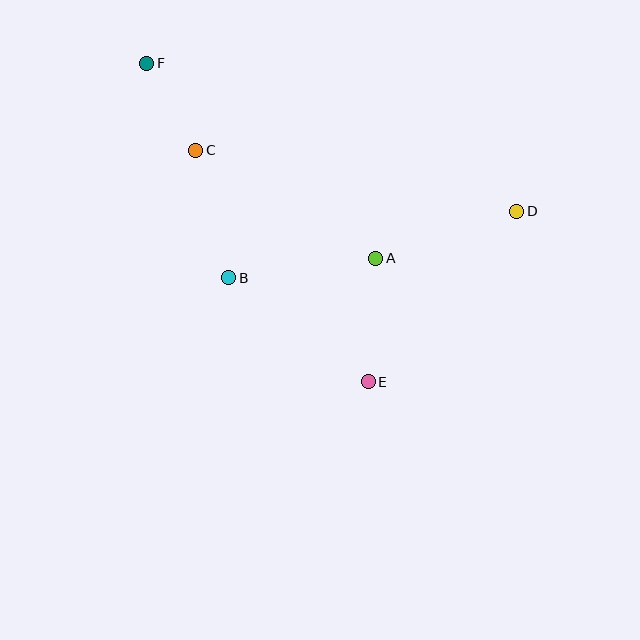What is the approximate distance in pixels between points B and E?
The distance between B and E is approximately 174 pixels.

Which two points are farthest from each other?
Points D and F are farthest from each other.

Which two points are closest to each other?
Points C and F are closest to each other.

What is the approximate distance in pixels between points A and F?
The distance between A and F is approximately 301 pixels.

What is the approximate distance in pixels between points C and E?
The distance between C and E is approximately 288 pixels.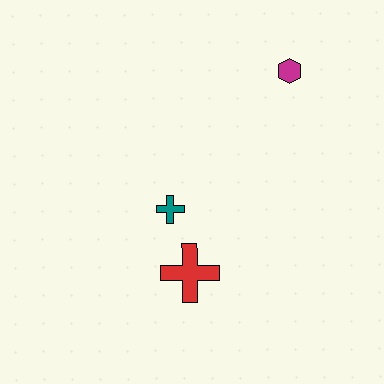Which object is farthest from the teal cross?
The magenta hexagon is farthest from the teal cross.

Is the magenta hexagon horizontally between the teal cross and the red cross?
No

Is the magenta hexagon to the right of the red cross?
Yes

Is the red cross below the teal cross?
Yes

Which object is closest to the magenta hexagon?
The teal cross is closest to the magenta hexagon.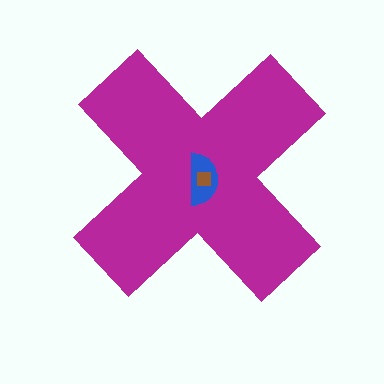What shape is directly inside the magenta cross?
The blue semicircle.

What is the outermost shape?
The magenta cross.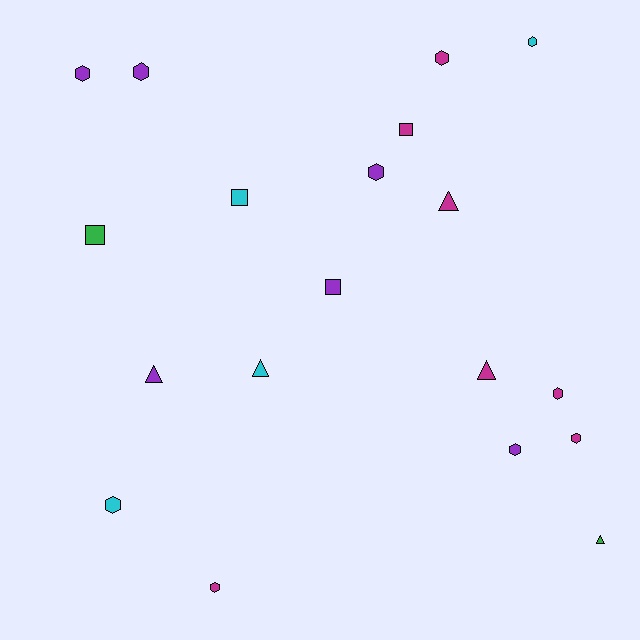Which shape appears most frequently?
Hexagon, with 10 objects.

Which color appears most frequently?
Magenta, with 7 objects.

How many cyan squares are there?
There is 1 cyan square.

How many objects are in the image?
There are 19 objects.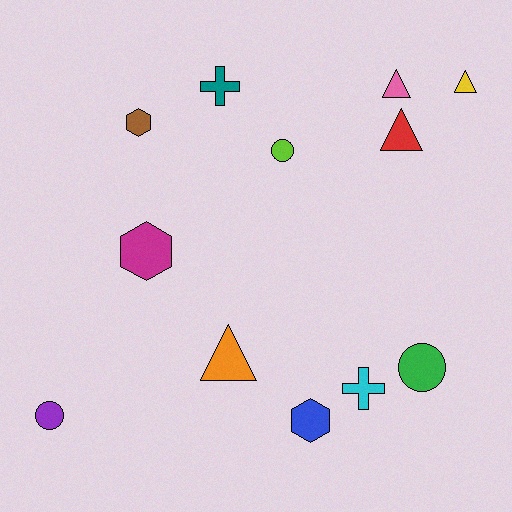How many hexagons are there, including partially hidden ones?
There are 3 hexagons.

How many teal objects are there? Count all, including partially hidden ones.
There is 1 teal object.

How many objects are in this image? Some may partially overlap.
There are 12 objects.